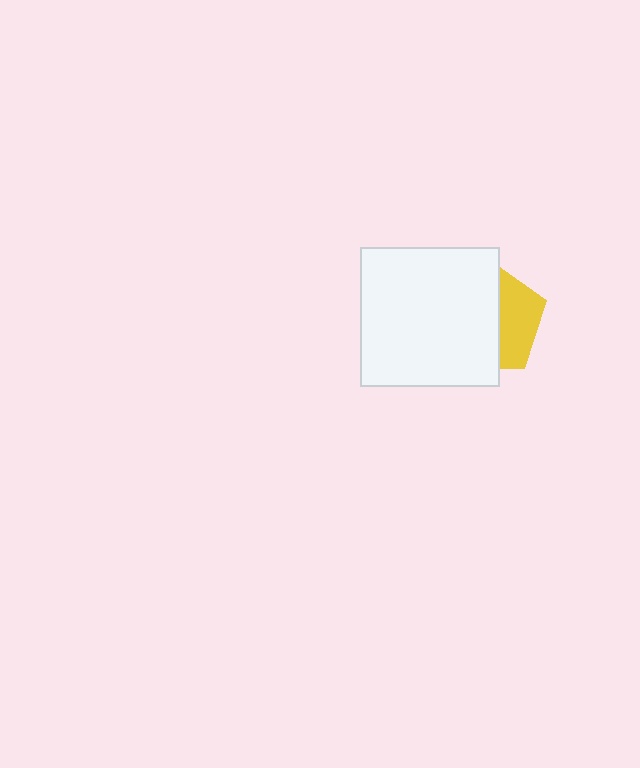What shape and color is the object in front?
The object in front is a white square.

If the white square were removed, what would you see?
You would see the complete yellow pentagon.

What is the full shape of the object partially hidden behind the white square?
The partially hidden object is a yellow pentagon.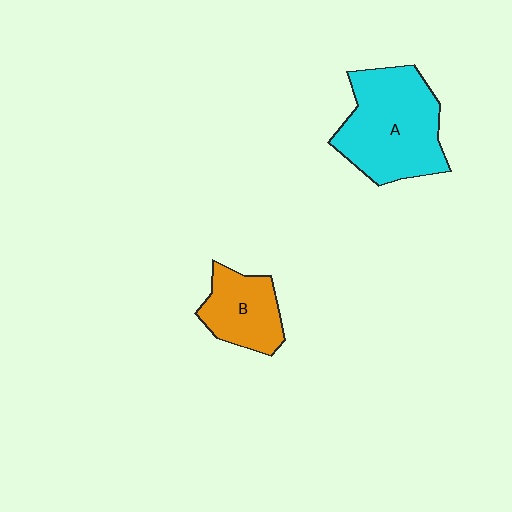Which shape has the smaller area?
Shape B (orange).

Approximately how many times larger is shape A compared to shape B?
Approximately 1.8 times.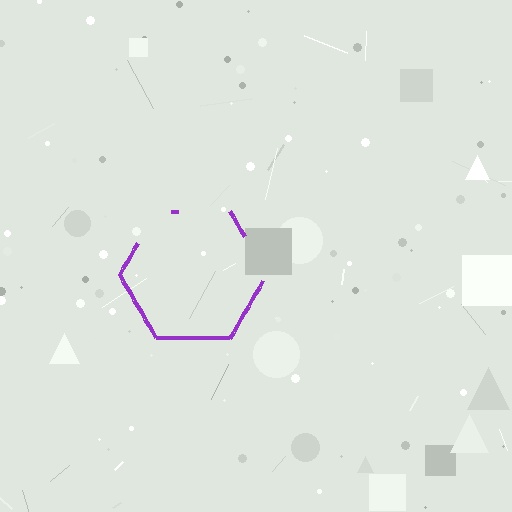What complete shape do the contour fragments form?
The contour fragments form a hexagon.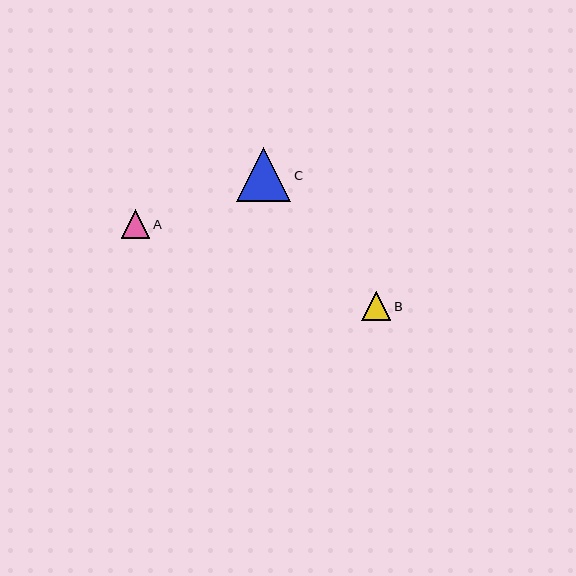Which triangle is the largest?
Triangle C is the largest with a size of approximately 54 pixels.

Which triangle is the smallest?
Triangle A is the smallest with a size of approximately 29 pixels.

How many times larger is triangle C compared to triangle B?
Triangle C is approximately 1.8 times the size of triangle B.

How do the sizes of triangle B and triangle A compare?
Triangle B and triangle A are approximately the same size.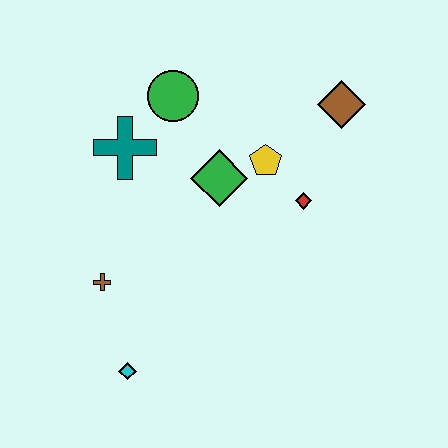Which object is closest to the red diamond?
The yellow pentagon is closest to the red diamond.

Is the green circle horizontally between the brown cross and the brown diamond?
Yes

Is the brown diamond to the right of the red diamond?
Yes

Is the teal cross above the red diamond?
Yes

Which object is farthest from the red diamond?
The cyan diamond is farthest from the red diamond.